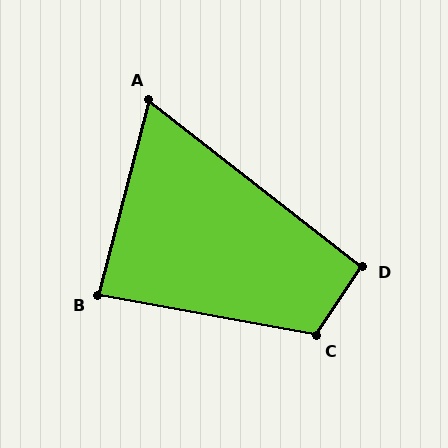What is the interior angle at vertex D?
Approximately 94 degrees (approximately right).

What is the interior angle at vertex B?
Approximately 86 degrees (approximately right).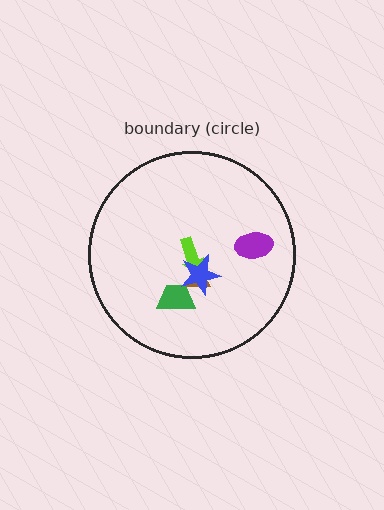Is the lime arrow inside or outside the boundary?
Inside.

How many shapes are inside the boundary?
5 inside, 0 outside.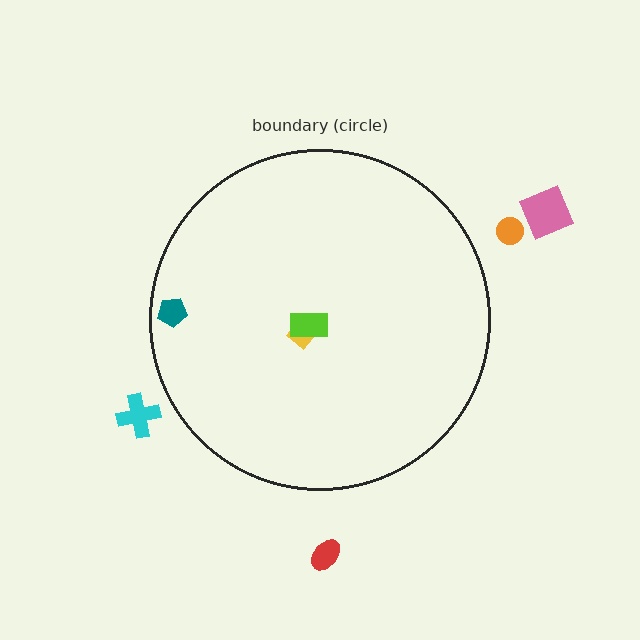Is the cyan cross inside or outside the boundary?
Outside.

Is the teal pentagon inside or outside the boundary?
Inside.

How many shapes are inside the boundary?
3 inside, 4 outside.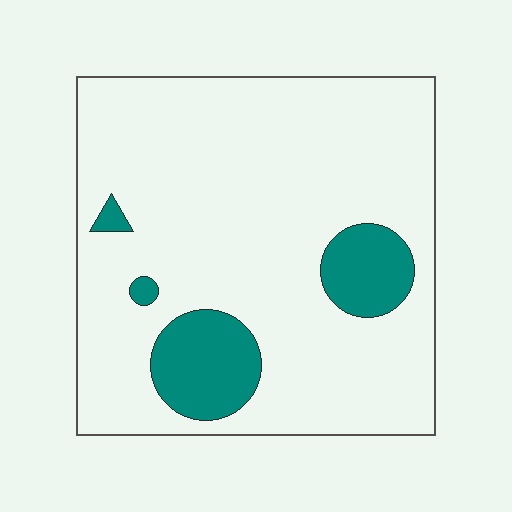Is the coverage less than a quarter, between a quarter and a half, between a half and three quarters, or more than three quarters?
Less than a quarter.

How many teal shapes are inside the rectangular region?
4.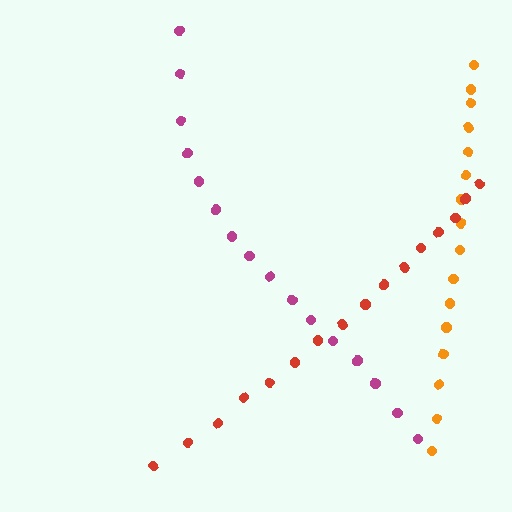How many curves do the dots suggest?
There are 3 distinct paths.